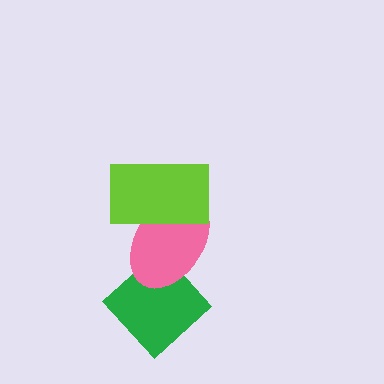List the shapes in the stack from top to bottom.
From top to bottom: the lime rectangle, the pink ellipse, the green diamond.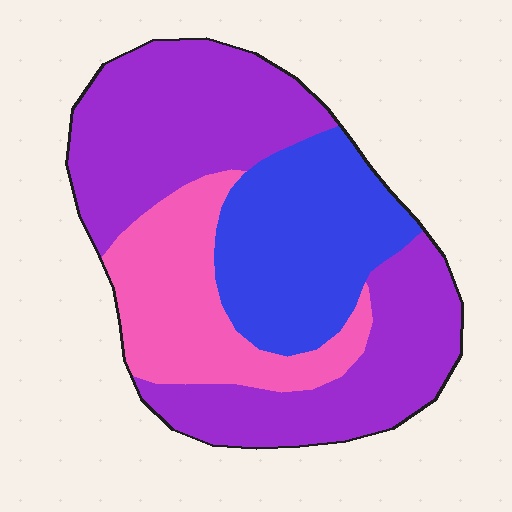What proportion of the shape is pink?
Pink takes up between a sixth and a third of the shape.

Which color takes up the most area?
Purple, at roughly 50%.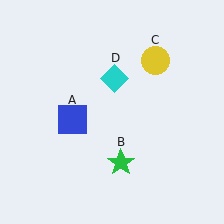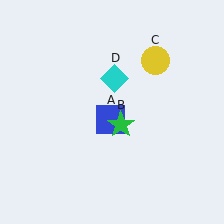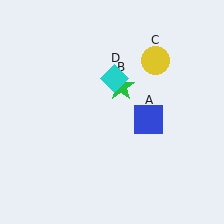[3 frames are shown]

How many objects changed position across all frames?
2 objects changed position: blue square (object A), green star (object B).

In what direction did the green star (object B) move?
The green star (object B) moved up.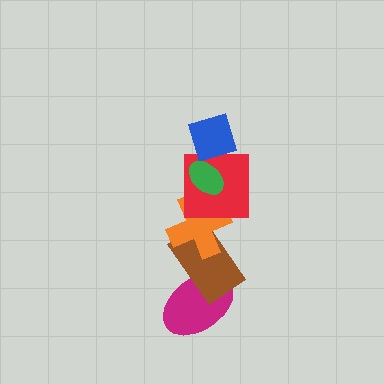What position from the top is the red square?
The red square is 3rd from the top.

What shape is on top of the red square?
The blue diamond is on top of the red square.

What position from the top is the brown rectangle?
The brown rectangle is 5th from the top.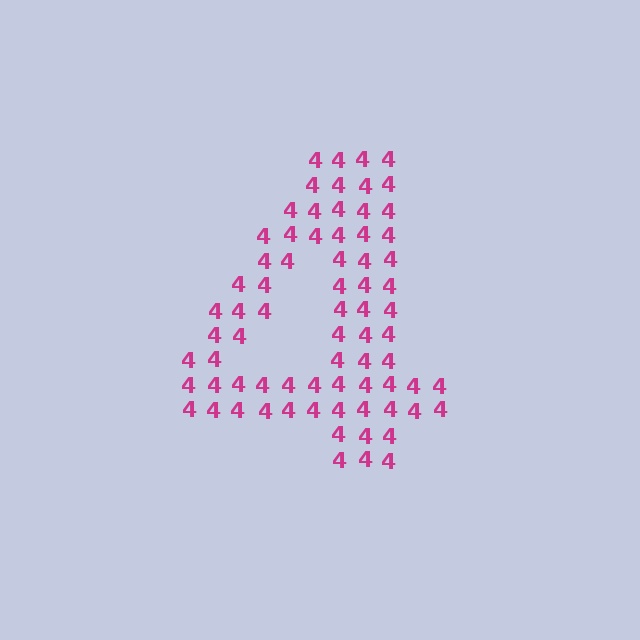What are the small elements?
The small elements are digit 4's.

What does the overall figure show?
The overall figure shows the digit 4.